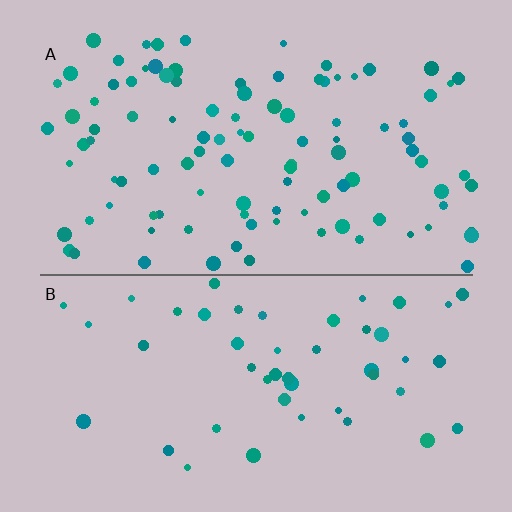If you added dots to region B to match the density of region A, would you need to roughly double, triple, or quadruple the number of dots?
Approximately double.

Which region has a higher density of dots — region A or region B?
A (the top).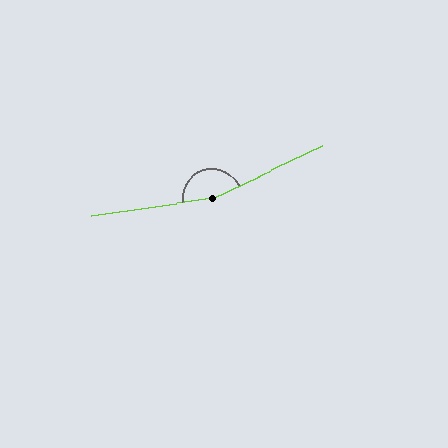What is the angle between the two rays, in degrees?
Approximately 163 degrees.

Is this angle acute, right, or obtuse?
It is obtuse.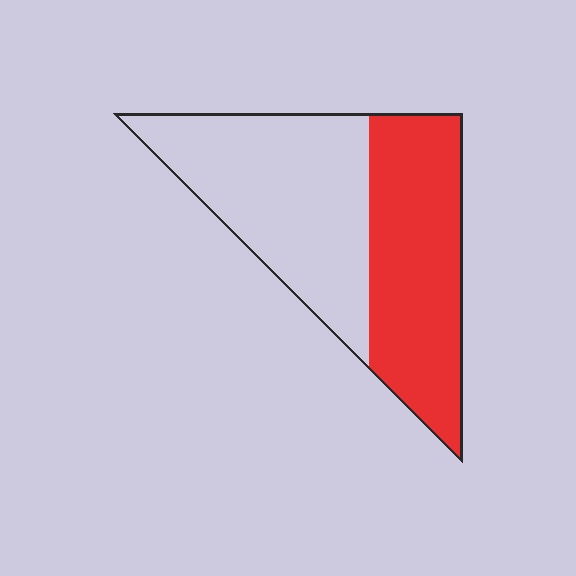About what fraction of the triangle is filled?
About one half (1/2).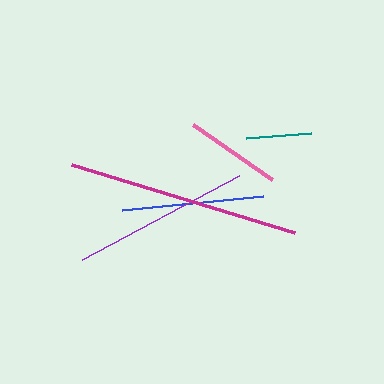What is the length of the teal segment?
The teal segment is approximately 64 pixels long.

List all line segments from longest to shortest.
From longest to shortest: magenta, purple, blue, pink, teal.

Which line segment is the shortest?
The teal line is the shortest at approximately 64 pixels.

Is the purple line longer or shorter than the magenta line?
The magenta line is longer than the purple line.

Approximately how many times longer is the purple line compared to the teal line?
The purple line is approximately 2.8 times the length of the teal line.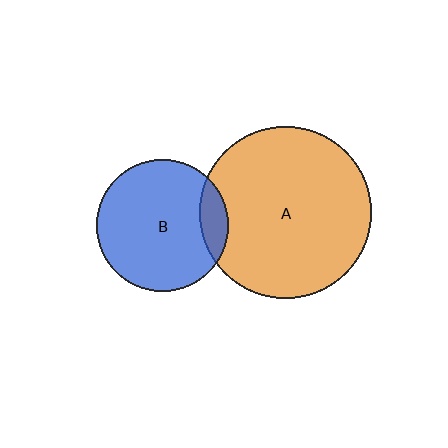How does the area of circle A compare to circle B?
Approximately 1.7 times.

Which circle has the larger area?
Circle A (orange).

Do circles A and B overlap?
Yes.